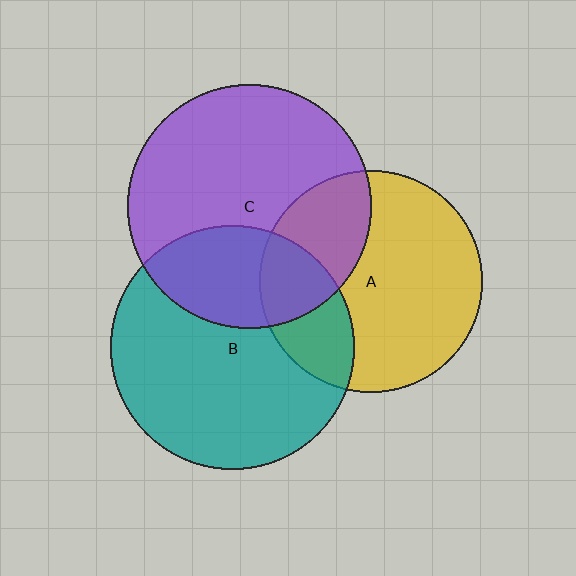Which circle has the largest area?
Circle B (teal).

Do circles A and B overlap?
Yes.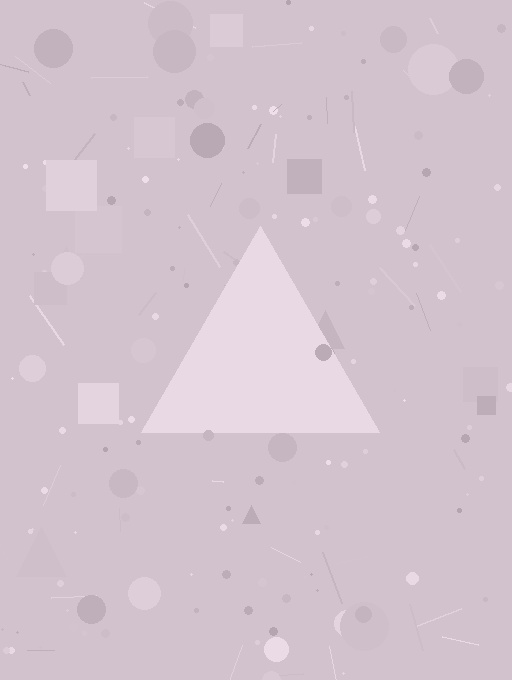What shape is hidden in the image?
A triangle is hidden in the image.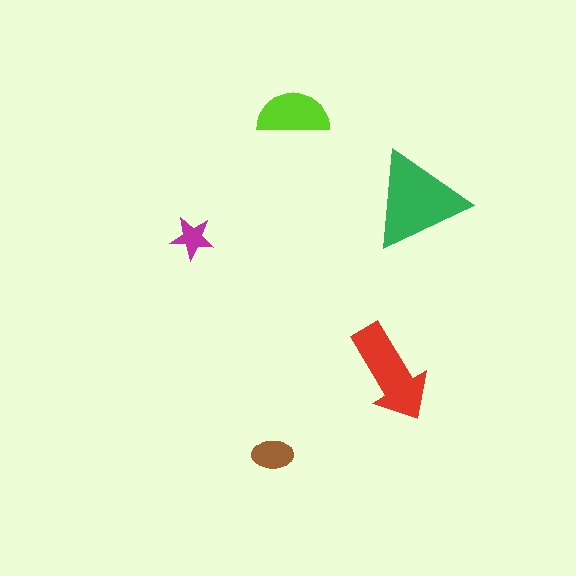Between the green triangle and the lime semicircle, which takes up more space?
The green triangle.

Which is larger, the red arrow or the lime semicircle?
The red arrow.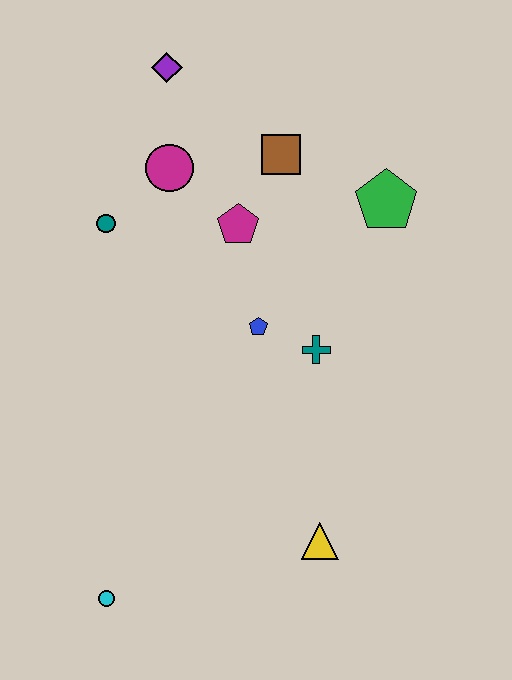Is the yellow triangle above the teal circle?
No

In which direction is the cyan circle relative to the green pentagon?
The cyan circle is below the green pentagon.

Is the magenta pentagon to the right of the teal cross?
No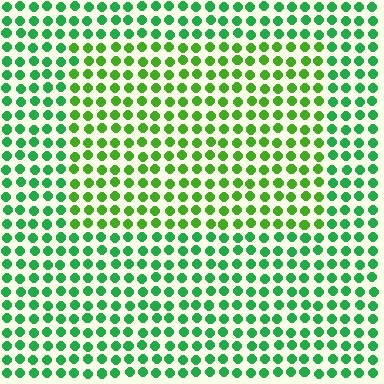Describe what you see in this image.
The image is filled with small green elements in a uniform arrangement. A rectangle-shaped region is visible where the elements are tinted to a slightly different hue, forming a subtle color boundary.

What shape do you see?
I see a rectangle.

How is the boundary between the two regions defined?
The boundary is defined purely by a slight shift in hue (about 32 degrees). Spacing, size, and orientation are identical on both sides.